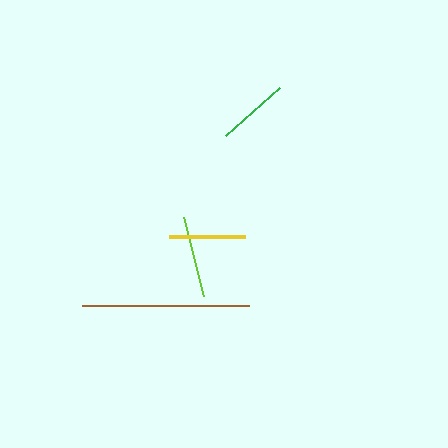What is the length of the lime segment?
The lime segment is approximately 82 pixels long.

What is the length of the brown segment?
The brown segment is approximately 167 pixels long.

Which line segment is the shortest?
The green line is the shortest at approximately 72 pixels.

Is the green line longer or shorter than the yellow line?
The yellow line is longer than the green line.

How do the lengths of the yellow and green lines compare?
The yellow and green lines are approximately the same length.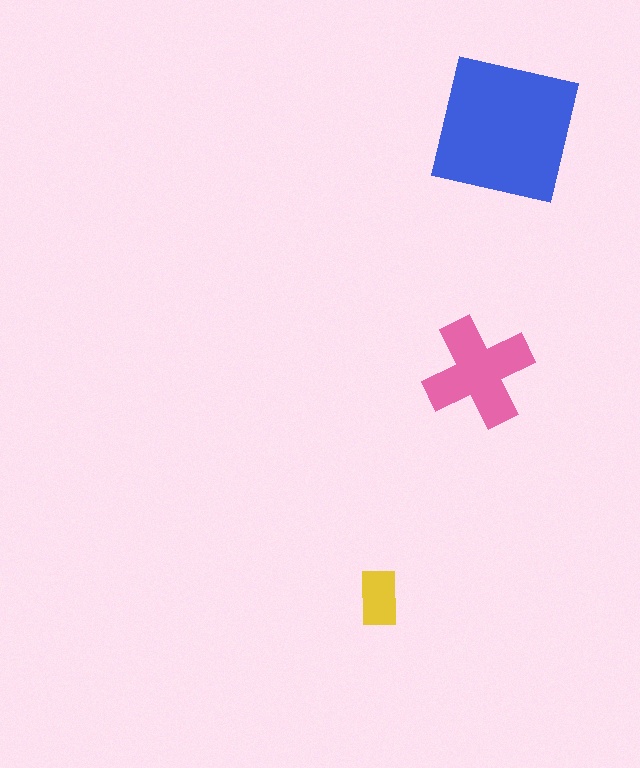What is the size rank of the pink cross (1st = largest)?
2nd.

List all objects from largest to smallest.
The blue square, the pink cross, the yellow rectangle.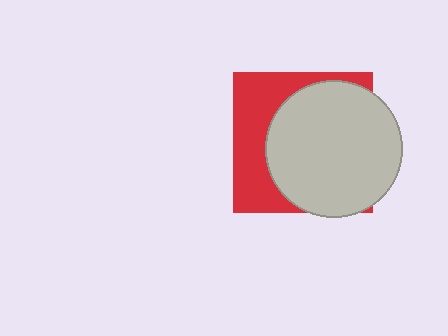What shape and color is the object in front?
The object in front is a light gray circle.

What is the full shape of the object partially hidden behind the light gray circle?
The partially hidden object is a red square.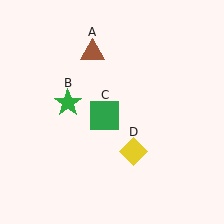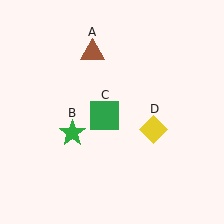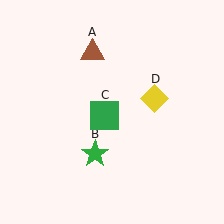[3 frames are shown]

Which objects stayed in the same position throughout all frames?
Brown triangle (object A) and green square (object C) remained stationary.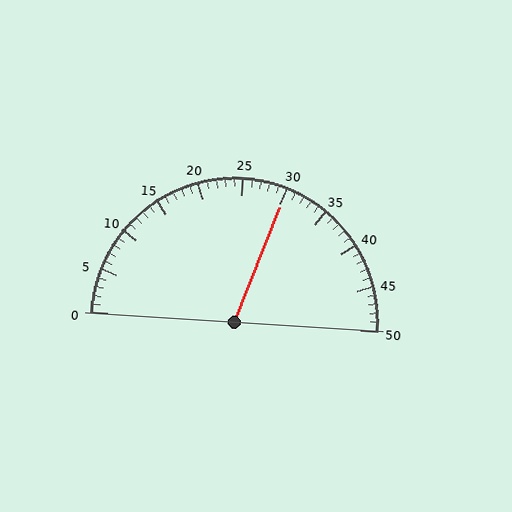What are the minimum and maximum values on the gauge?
The gauge ranges from 0 to 50.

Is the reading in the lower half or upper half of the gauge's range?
The reading is in the upper half of the range (0 to 50).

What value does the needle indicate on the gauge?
The needle indicates approximately 30.